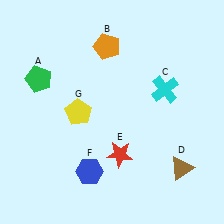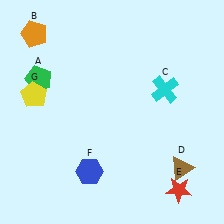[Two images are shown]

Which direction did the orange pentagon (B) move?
The orange pentagon (B) moved left.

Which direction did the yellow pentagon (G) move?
The yellow pentagon (G) moved left.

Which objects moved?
The objects that moved are: the orange pentagon (B), the red star (E), the yellow pentagon (G).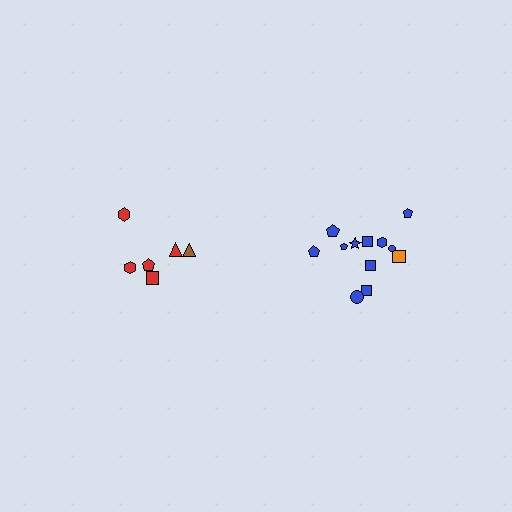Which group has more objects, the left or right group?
The right group.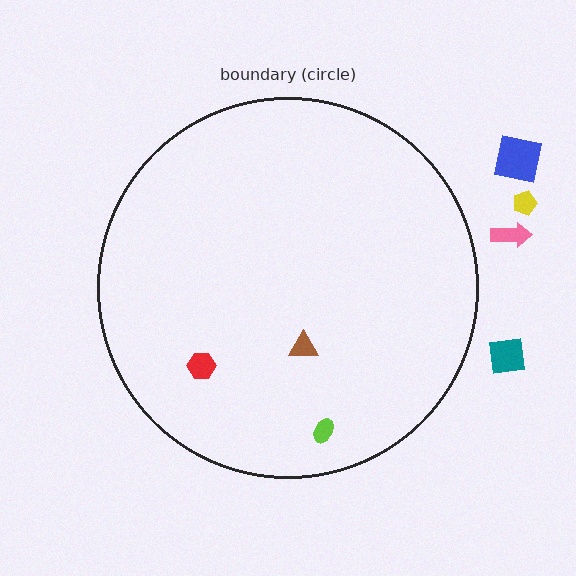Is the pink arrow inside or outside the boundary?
Outside.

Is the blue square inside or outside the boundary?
Outside.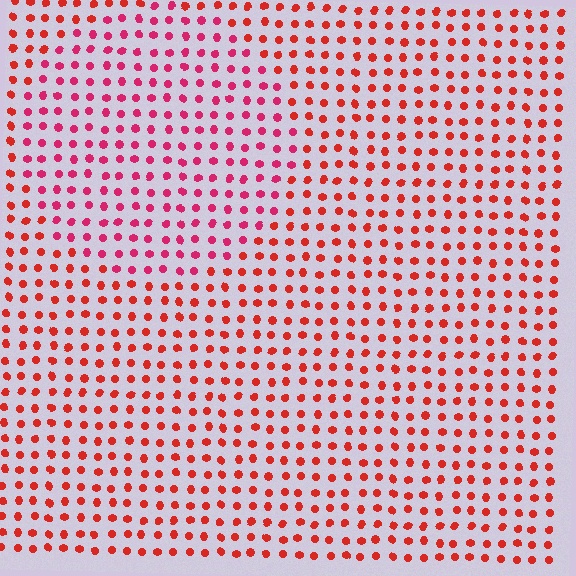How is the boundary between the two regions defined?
The boundary is defined purely by a slight shift in hue (about 26 degrees). Spacing, size, and orientation are identical on both sides.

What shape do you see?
I see a circle.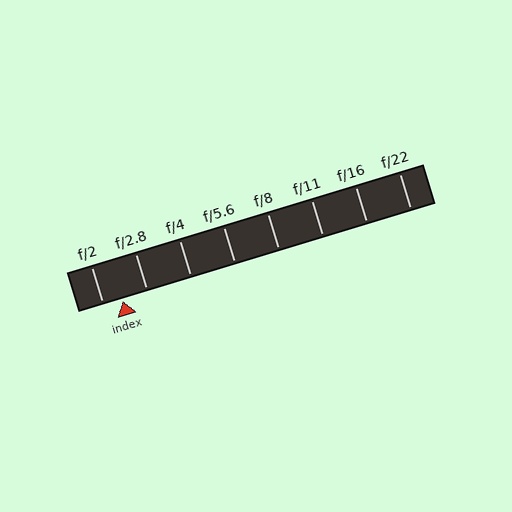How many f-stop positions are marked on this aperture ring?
There are 8 f-stop positions marked.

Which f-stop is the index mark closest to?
The index mark is closest to f/2.